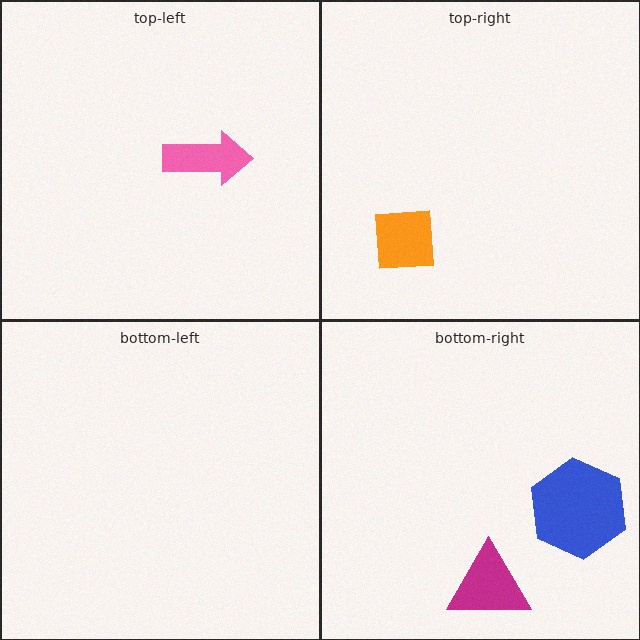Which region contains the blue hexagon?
The bottom-right region.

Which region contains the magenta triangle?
The bottom-right region.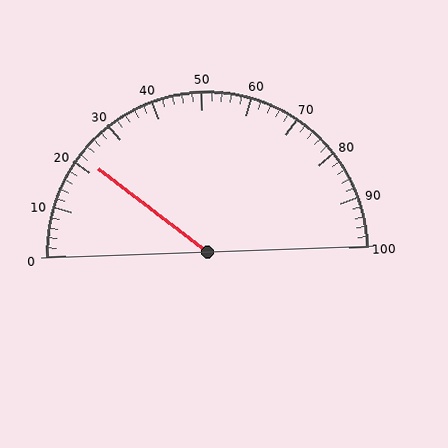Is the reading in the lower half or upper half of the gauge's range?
The reading is in the lower half of the range (0 to 100).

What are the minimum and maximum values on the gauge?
The gauge ranges from 0 to 100.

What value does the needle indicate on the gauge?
The needle indicates approximately 22.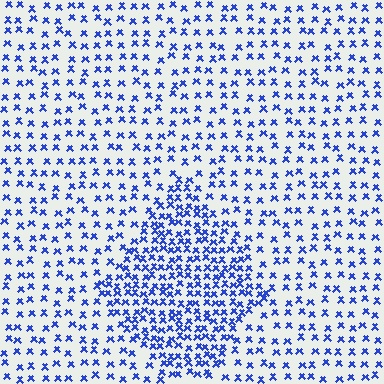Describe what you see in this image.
The image contains small blue elements arranged at two different densities. A diamond-shaped region is visible where the elements are more densely packed than the surrounding area.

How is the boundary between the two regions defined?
The boundary is defined by a change in element density (approximately 2.1x ratio). All elements are the same color, size, and shape.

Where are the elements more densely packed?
The elements are more densely packed inside the diamond boundary.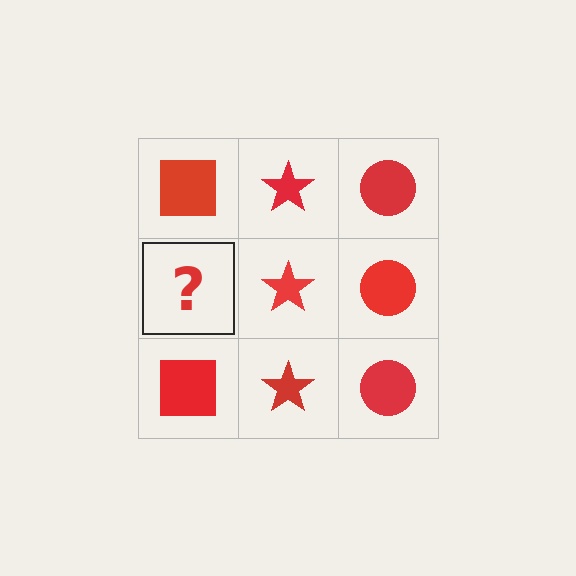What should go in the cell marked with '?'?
The missing cell should contain a red square.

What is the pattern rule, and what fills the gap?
The rule is that each column has a consistent shape. The gap should be filled with a red square.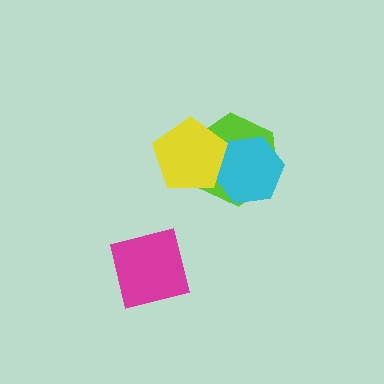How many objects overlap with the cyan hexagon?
2 objects overlap with the cyan hexagon.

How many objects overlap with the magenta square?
0 objects overlap with the magenta square.